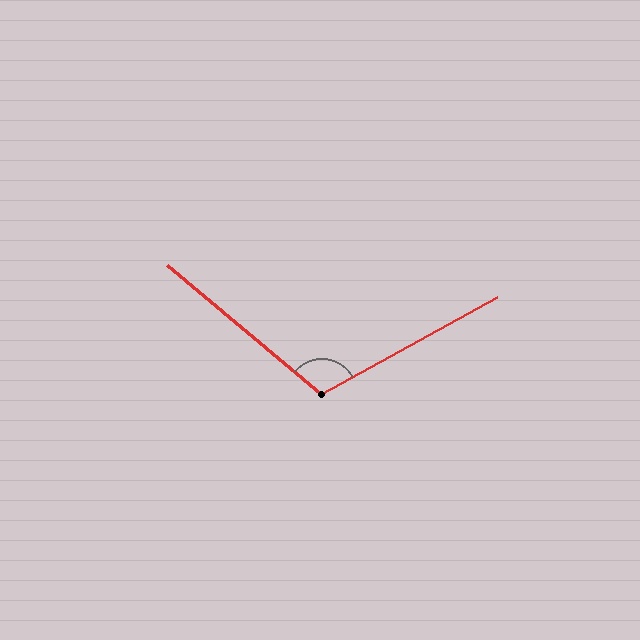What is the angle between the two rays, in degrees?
Approximately 111 degrees.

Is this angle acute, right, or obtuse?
It is obtuse.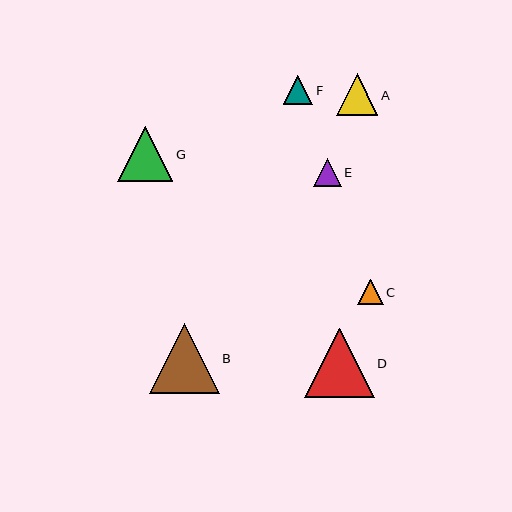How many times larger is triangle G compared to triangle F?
Triangle G is approximately 1.9 times the size of triangle F.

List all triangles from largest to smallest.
From largest to smallest: B, D, G, A, F, E, C.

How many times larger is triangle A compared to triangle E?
Triangle A is approximately 1.5 times the size of triangle E.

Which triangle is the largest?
Triangle B is the largest with a size of approximately 70 pixels.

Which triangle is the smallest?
Triangle C is the smallest with a size of approximately 26 pixels.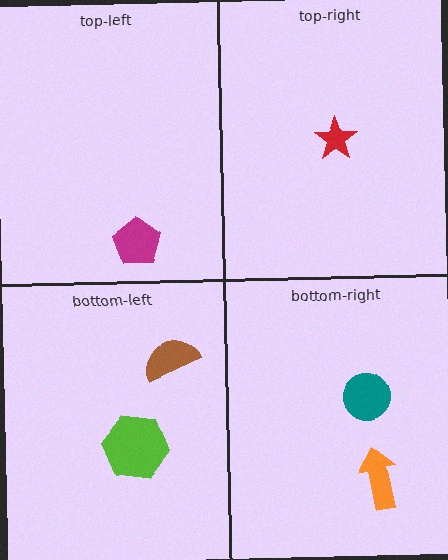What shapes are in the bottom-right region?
The orange arrow, the teal circle.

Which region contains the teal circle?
The bottom-right region.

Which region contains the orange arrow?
The bottom-right region.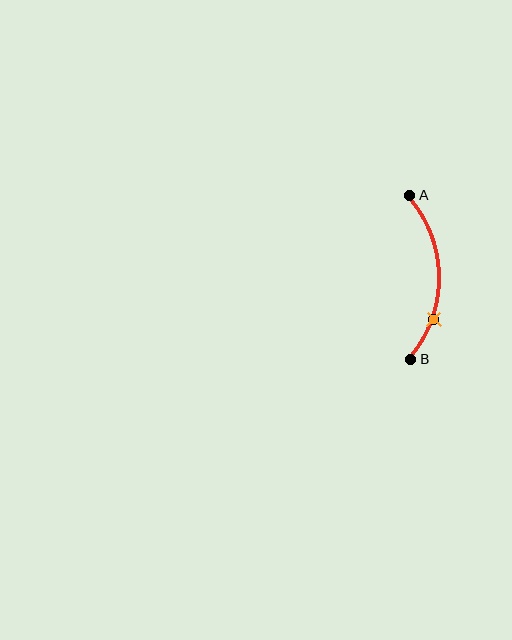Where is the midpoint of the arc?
The arc midpoint is the point on the curve farthest from the straight line joining A and B. It sits to the right of that line.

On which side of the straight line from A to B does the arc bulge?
The arc bulges to the right of the straight line connecting A and B.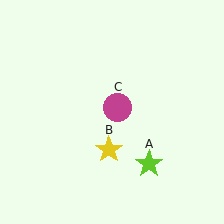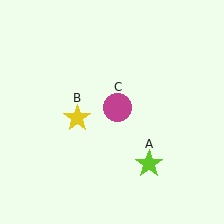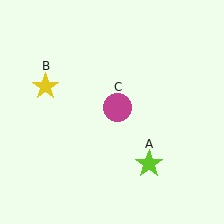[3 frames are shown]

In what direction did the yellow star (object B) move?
The yellow star (object B) moved up and to the left.